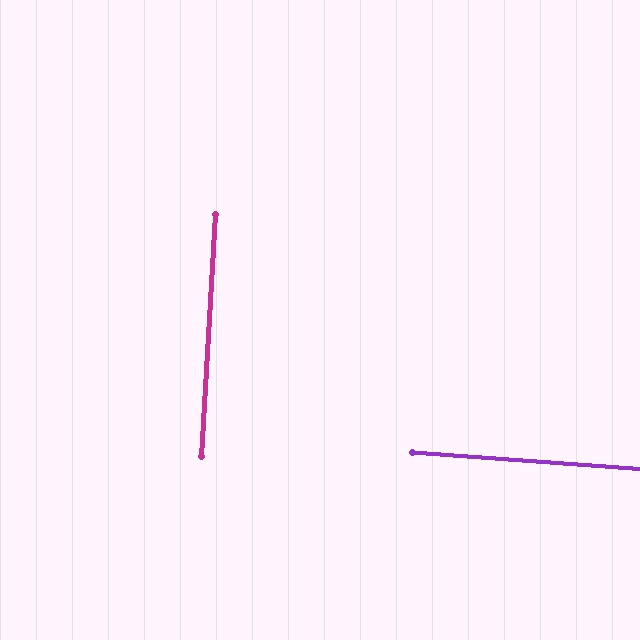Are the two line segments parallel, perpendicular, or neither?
Perpendicular — they meet at approximately 89°.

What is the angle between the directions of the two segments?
Approximately 89 degrees.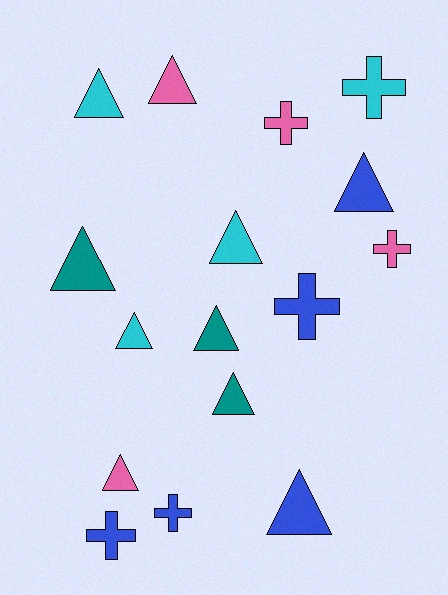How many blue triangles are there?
There are 2 blue triangles.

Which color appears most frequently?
Blue, with 5 objects.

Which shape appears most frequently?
Triangle, with 10 objects.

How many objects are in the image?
There are 16 objects.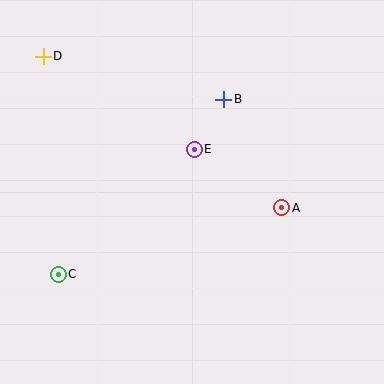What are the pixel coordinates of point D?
Point D is at (43, 56).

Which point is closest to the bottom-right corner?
Point A is closest to the bottom-right corner.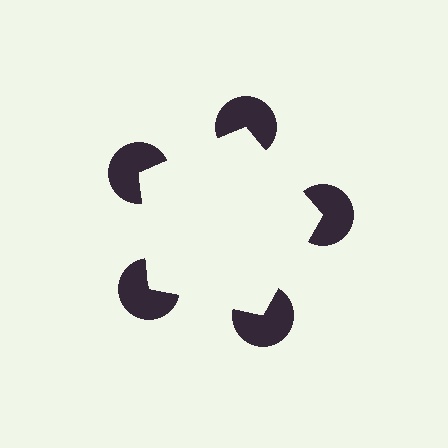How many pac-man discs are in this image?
There are 5 — one at each vertex of the illusory pentagon.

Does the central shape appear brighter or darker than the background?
It typically appears slightly brighter than the background, even though no actual brightness change is drawn.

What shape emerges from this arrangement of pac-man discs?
An illusory pentagon — its edges are inferred from the aligned wedge cuts in the pac-man discs, not physically drawn.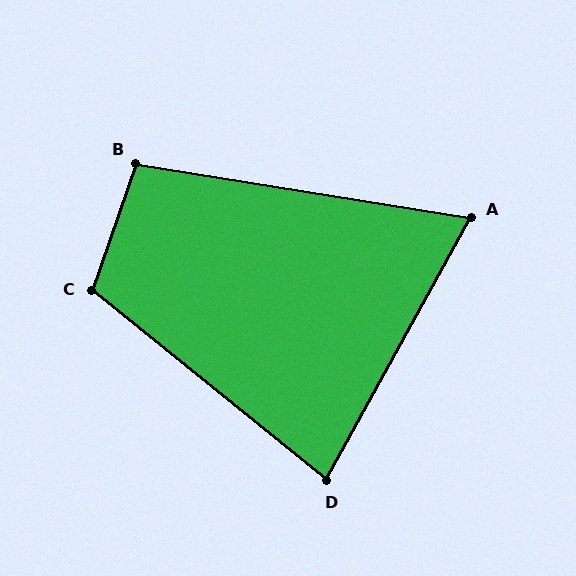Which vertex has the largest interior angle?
C, at approximately 110 degrees.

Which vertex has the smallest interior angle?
A, at approximately 70 degrees.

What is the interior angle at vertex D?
Approximately 80 degrees (acute).